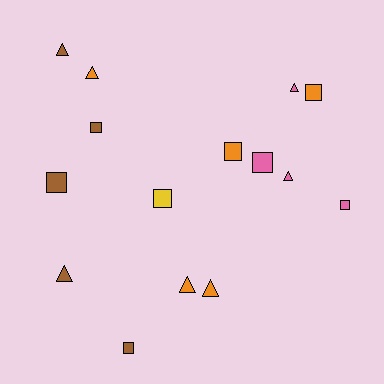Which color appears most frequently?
Brown, with 5 objects.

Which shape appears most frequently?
Square, with 8 objects.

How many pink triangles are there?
There are 2 pink triangles.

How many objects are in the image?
There are 15 objects.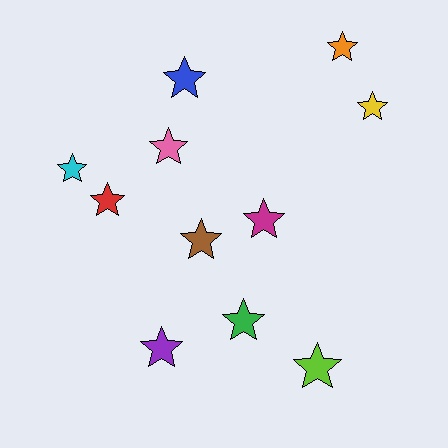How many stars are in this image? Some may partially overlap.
There are 11 stars.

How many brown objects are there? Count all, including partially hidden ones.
There is 1 brown object.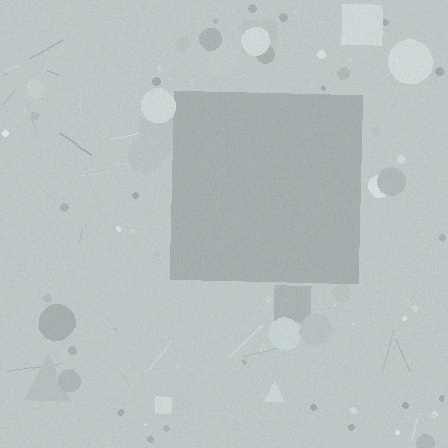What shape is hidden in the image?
A square is hidden in the image.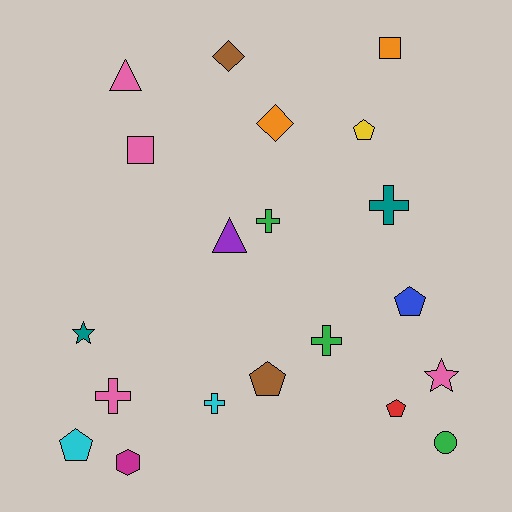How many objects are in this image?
There are 20 objects.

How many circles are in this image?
There is 1 circle.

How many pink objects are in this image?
There are 4 pink objects.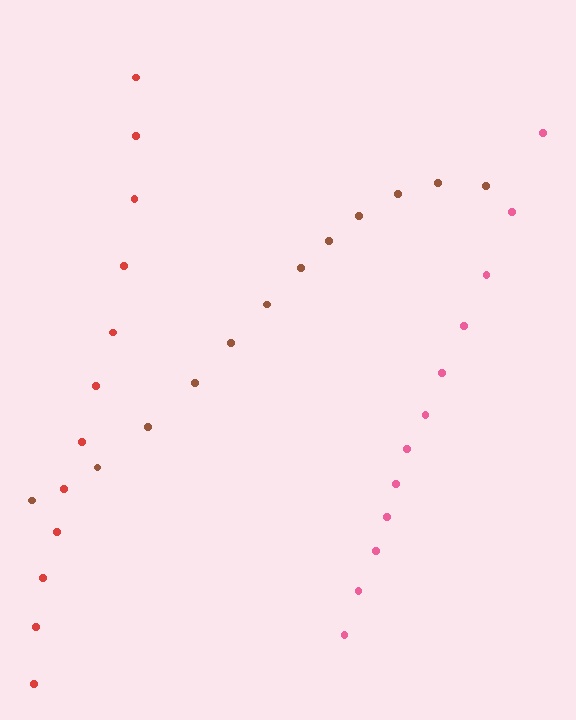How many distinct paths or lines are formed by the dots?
There are 3 distinct paths.